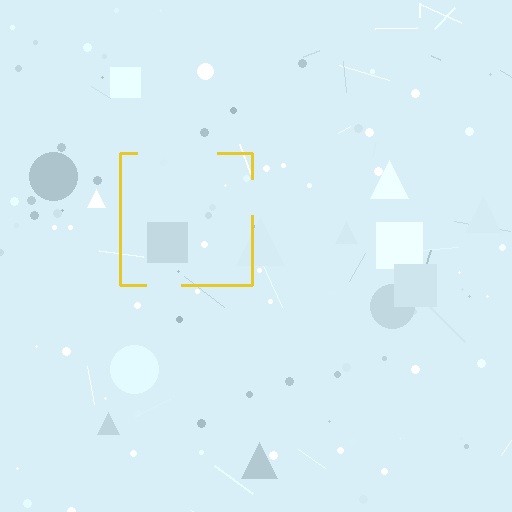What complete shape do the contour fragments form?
The contour fragments form a square.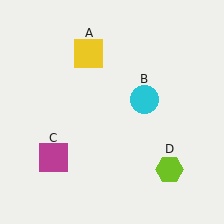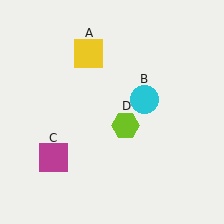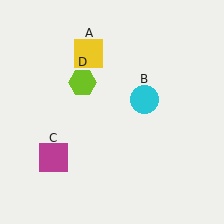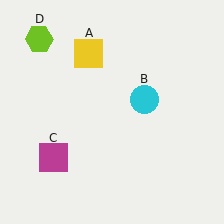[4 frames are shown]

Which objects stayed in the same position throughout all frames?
Yellow square (object A) and cyan circle (object B) and magenta square (object C) remained stationary.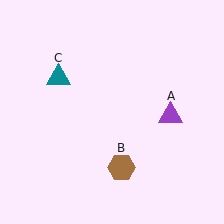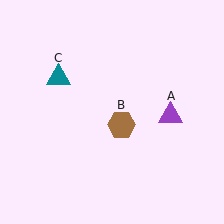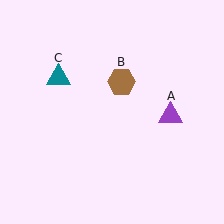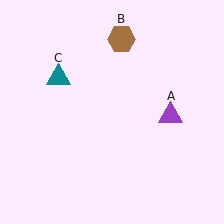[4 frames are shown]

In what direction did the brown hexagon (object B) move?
The brown hexagon (object B) moved up.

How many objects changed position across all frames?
1 object changed position: brown hexagon (object B).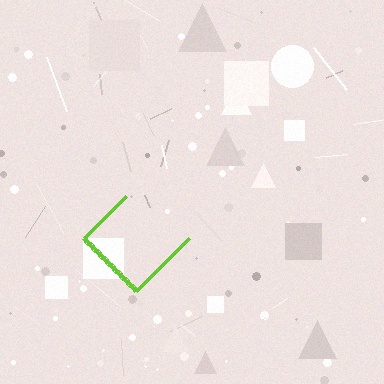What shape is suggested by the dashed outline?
The dashed outline suggests a diamond.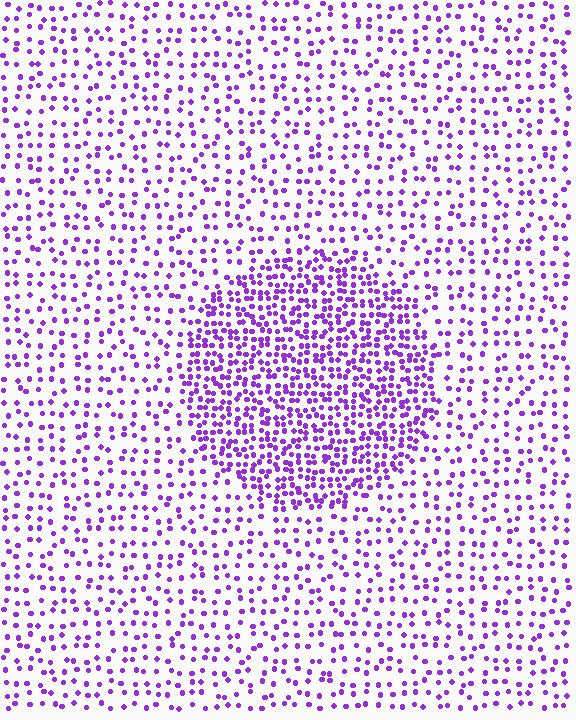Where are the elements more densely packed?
The elements are more densely packed inside the circle boundary.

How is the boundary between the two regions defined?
The boundary is defined by a change in element density (approximately 2.2x ratio). All elements are the same color, size, and shape.